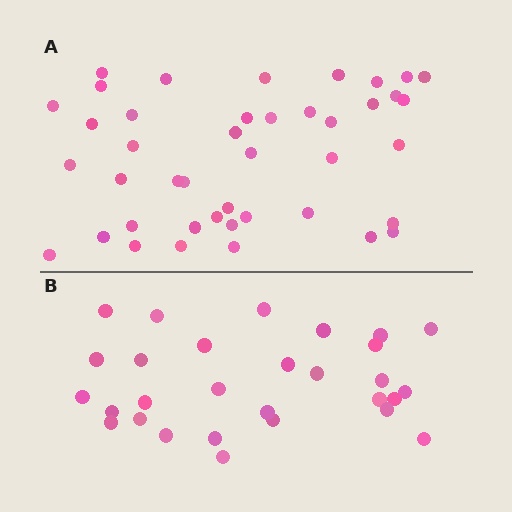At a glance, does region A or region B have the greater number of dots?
Region A (the top region) has more dots.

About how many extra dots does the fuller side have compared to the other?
Region A has approximately 15 more dots than region B.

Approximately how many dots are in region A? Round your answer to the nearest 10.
About 40 dots. (The exact count is 42, which rounds to 40.)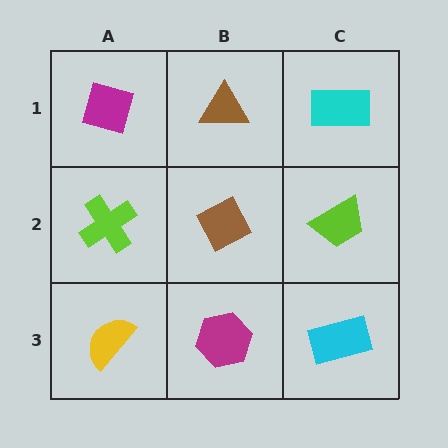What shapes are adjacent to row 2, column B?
A brown triangle (row 1, column B), a magenta hexagon (row 3, column B), a lime cross (row 2, column A), a lime trapezoid (row 2, column C).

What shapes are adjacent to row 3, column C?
A lime trapezoid (row 2, column C), a magenta hexagon (row 3, column B).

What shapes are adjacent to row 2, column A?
A magenta diamond (row 1, column A), a yellow semicircle (row 3, column A), a brown diamond (row 2, column B).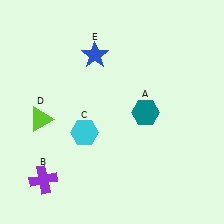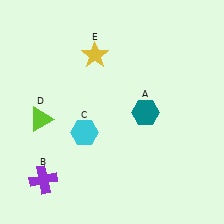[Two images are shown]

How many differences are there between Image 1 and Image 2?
There is 1 difference between the two images.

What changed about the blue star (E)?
In Image 1, E is blue. In Image 2, it changed to yellow.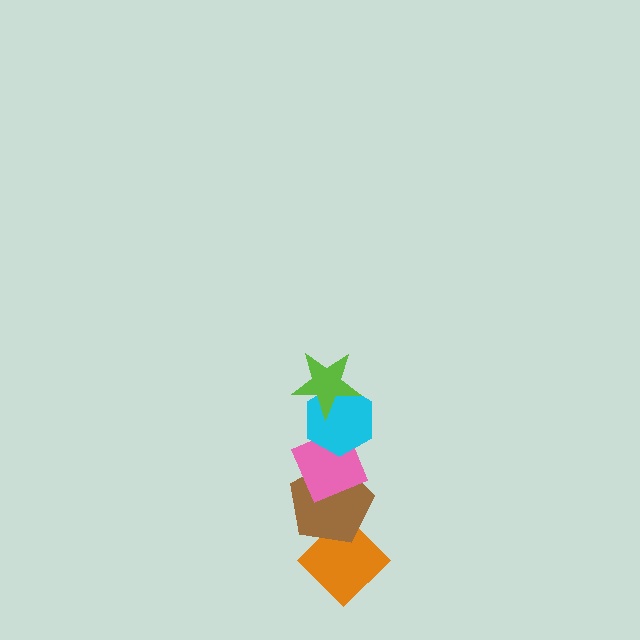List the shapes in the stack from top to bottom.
From top to bottom: the lime star, the cyan hexagon, the pink diamond, the brown pentagon, the orange diamond.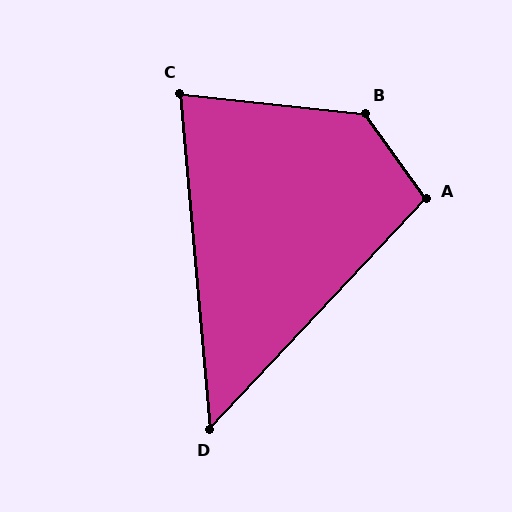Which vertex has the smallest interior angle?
D, at approximately 48 degrees.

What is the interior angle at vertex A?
Approximately 101 degrees (obtuse).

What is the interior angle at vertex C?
Approximately 79 degrees (acute).